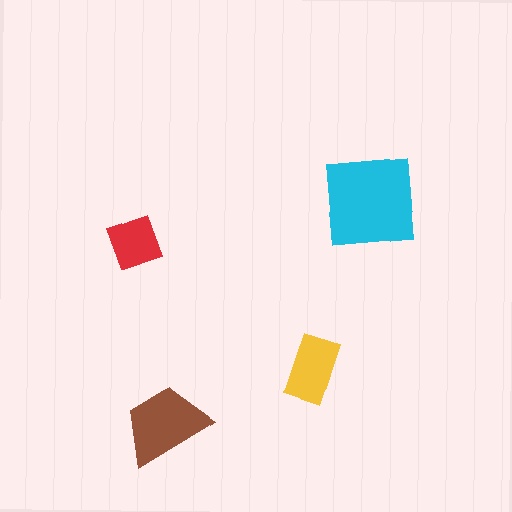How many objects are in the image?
There are 4 objects in the image.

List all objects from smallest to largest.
The red diamond, the yellow rectangle, the brown trapezoid, the cyan square.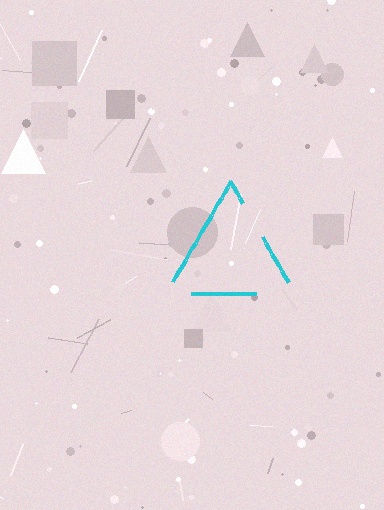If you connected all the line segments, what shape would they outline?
They would outline a triangle.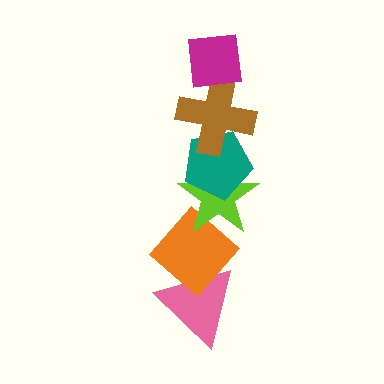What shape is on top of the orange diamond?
The lime star is on top of the orange diamond.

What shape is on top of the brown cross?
The magenta square is on top of the brown cross.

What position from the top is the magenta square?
The magenta square is 1st from the top.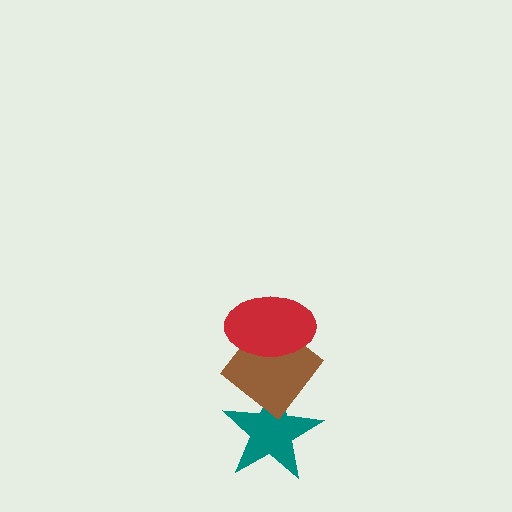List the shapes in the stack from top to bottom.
From top to bottom: the red ellipse, the brown diamond, the teal star.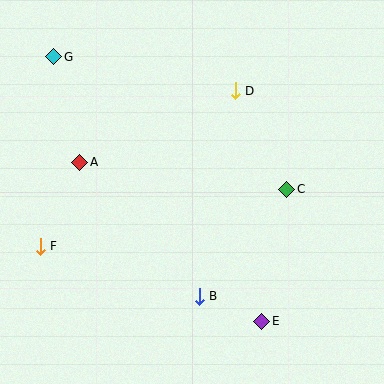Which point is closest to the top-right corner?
Point D is closest to the top-right corner.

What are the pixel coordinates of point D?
Point D is at (235, 91).